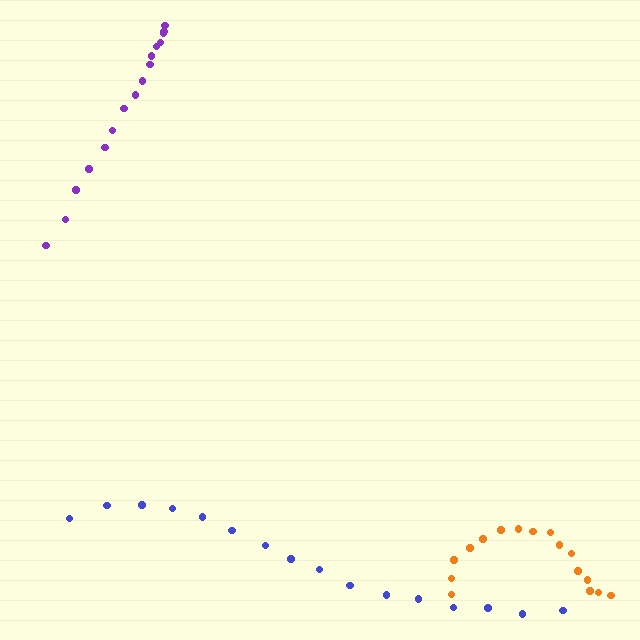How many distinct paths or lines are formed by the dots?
There are 3 distinct paths.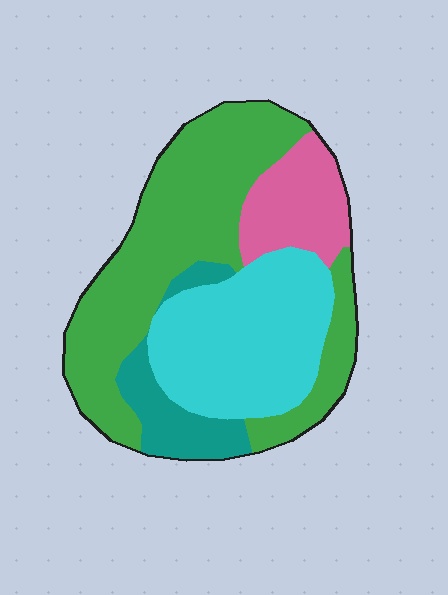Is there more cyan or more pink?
Cyan.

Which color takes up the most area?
Green, at roughly 45%.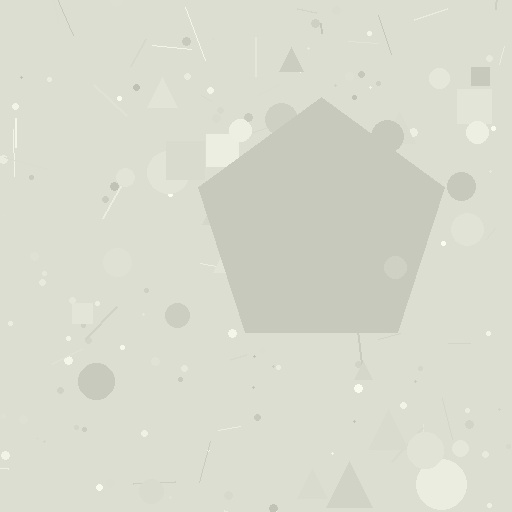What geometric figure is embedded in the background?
A pentagon is embedded in the background.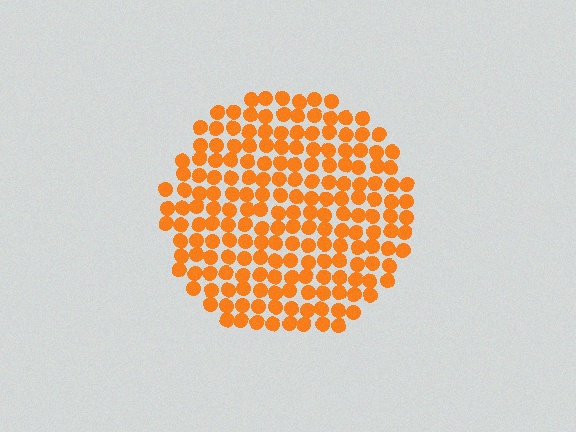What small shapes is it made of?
It is made of small circles.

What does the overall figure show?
The overall figure shows a circle.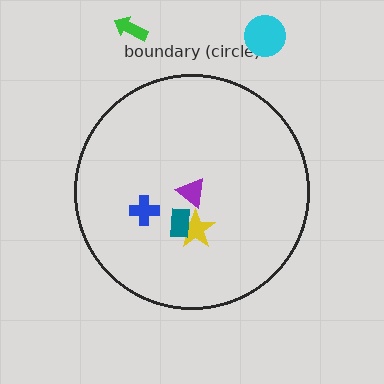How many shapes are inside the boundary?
4 inside, 2 outside.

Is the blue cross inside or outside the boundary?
Inside.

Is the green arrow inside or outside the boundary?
Outside.